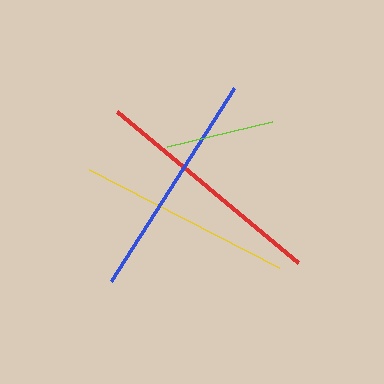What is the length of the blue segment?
The blue segment is approximately 229 pixels long.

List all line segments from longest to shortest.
From longest to shortest: red, blue, yellow, lime.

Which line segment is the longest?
The red line is the longest at approximately 236 pixels.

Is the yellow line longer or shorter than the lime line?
The yellow line is longer than the lime line.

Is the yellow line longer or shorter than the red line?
The red line is longer than the yellow line.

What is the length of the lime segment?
The lime segment is approximately 108 pixels long.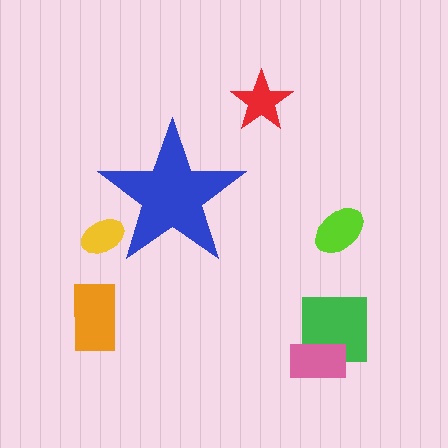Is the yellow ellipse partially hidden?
Yes, the yellow ellipse is partially hidden behind the blue star.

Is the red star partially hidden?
No, the red star is fully visible.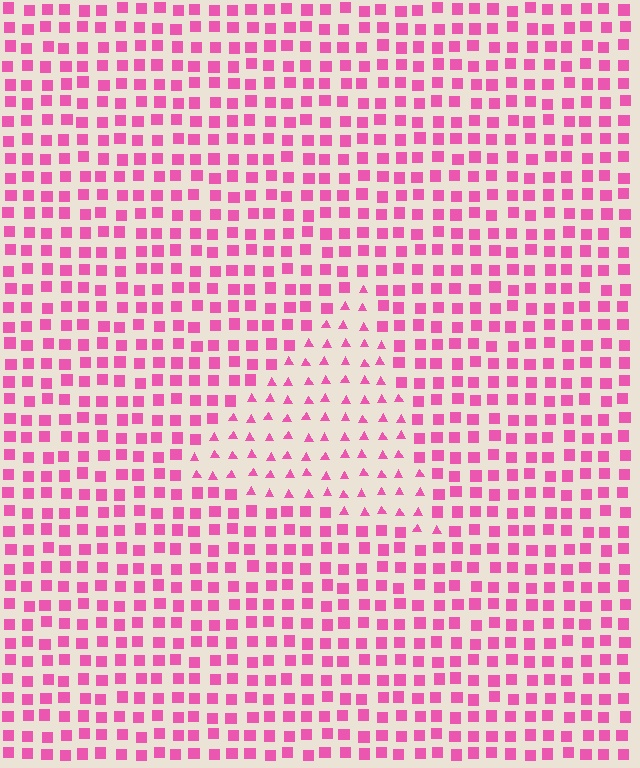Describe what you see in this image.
The image is filled with small pink elements arranged in a uniform grid. A triangle-shaped region contains triangles, while the surrounding area contains squares. The boundary is defined purely by the change in element shape.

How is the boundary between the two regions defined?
The boundary is defined by a change in element shape: triangles inside vs. squares outside. All elements share the same color and spacing.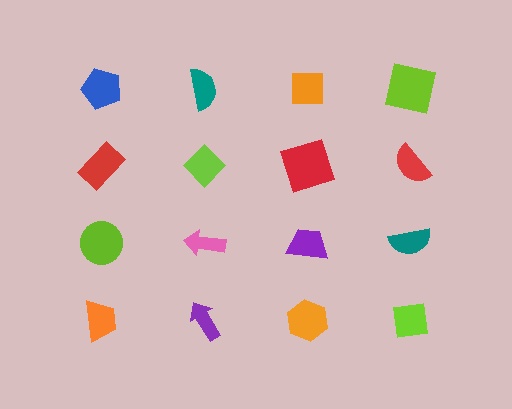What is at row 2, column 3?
A red square.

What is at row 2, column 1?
A red rectangle.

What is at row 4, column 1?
An orange trapezoid.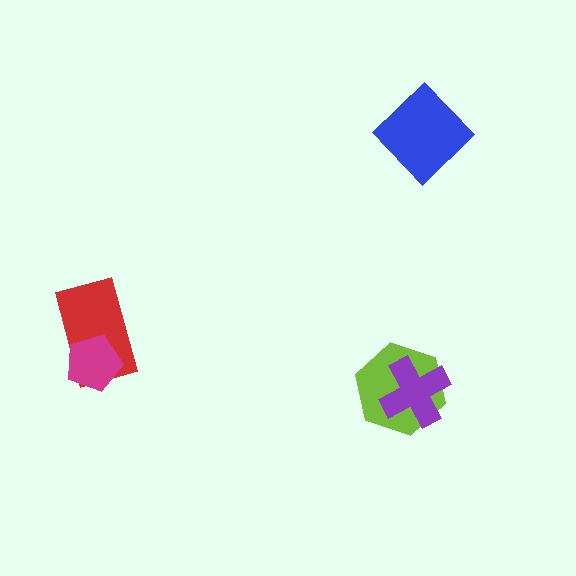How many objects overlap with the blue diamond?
0 objects overlap with the blue diamond.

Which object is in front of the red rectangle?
The magenta pentagon is in front of the red rectangle.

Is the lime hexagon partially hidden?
Yes, it is partially covered by another shape.